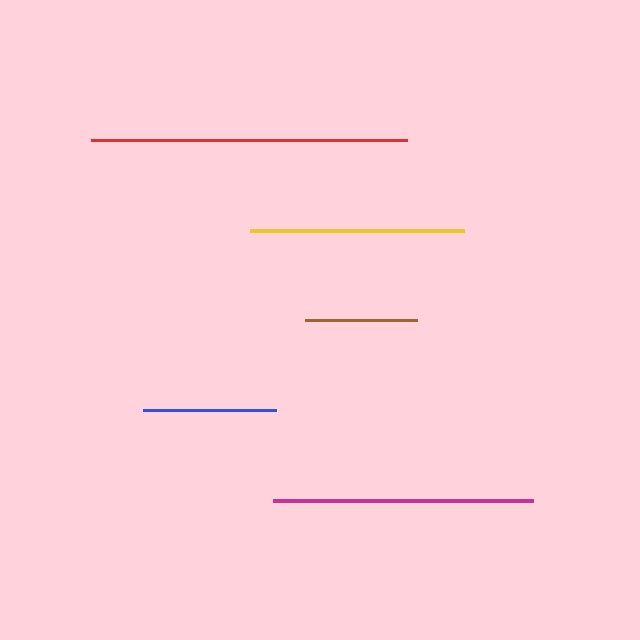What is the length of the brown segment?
The brown segment is approximately 113 pixels long.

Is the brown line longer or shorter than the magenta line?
The magenta line is longer than the brown line.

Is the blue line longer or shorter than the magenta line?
The magenta line is longer than the blue line.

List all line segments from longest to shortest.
From longest to shortest: red, magenta, yellow, blue, brown.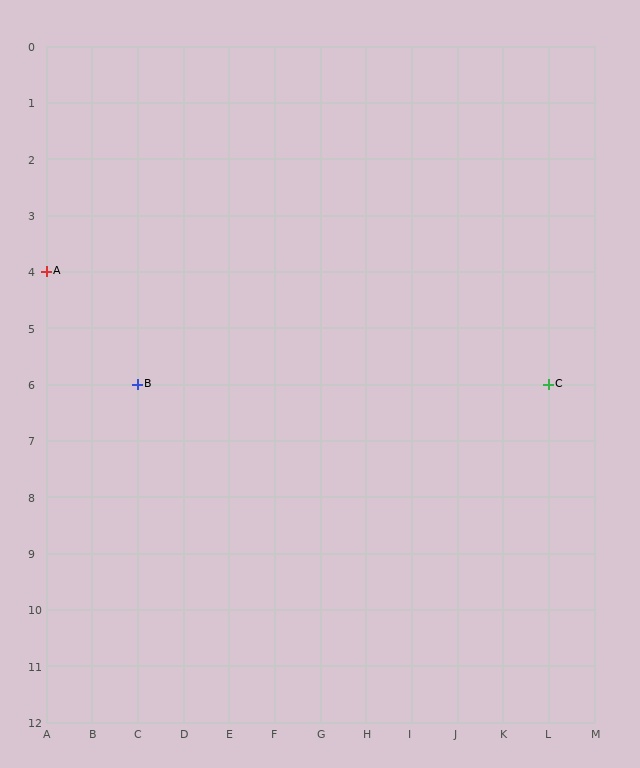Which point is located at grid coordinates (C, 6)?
Point B is at (C, 6).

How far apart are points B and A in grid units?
Points B and A are 2 columns and 2 rows apart (about 2.8 grid units diagonally).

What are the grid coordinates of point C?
Point C is at grid coordinates (L, 6).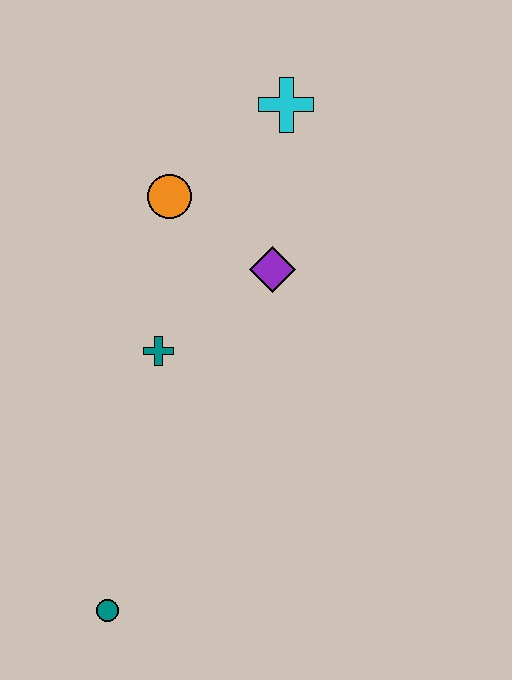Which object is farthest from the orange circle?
The teal circle is farthest from the orange circle.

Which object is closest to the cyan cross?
The orange circle is closest to the cyan cross.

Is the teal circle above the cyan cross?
No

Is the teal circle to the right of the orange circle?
No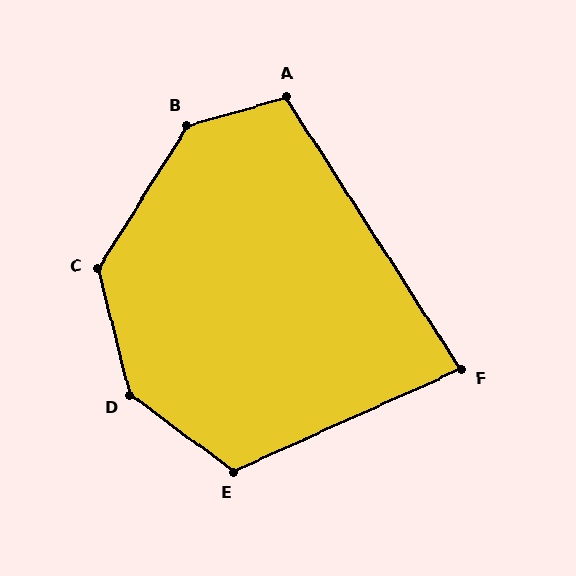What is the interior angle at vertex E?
Approximately 120 degrees (obtuse).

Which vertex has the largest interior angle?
D, at approximately 140 degrees.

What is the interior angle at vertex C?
Approximately 134 degrees (obtuse).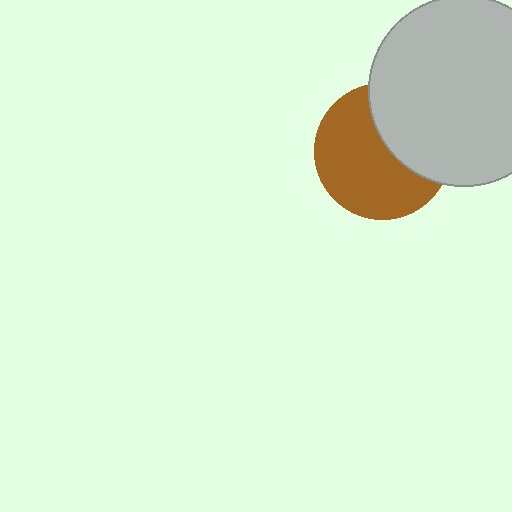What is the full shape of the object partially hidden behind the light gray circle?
The partially hidden object is a brown circle.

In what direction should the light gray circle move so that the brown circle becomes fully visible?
The light gray circle should move right. That is the shortest direction to clear the overlap and leave the brown circle fully visible.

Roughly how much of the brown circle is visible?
About half of it is visible (roughly 62%).